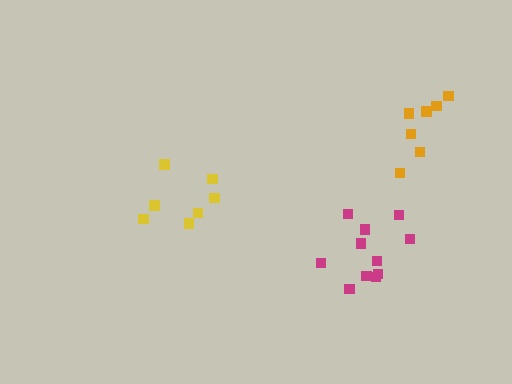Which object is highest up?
The orange cluster is topmost.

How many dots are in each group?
Group 1: 7 dots, Group 2: 7 dots, Group 3: 11 dots (25 total).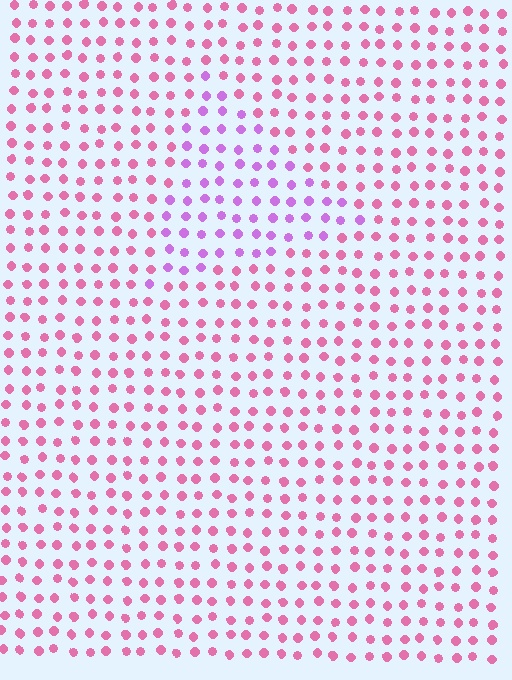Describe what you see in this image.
The image is filled with small pink elements in a uniform arrangement. A triangle-shaped region is visible where the elements are tinted to a slightly different hue, forming a subtle color boundary.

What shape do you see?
I see a triangle.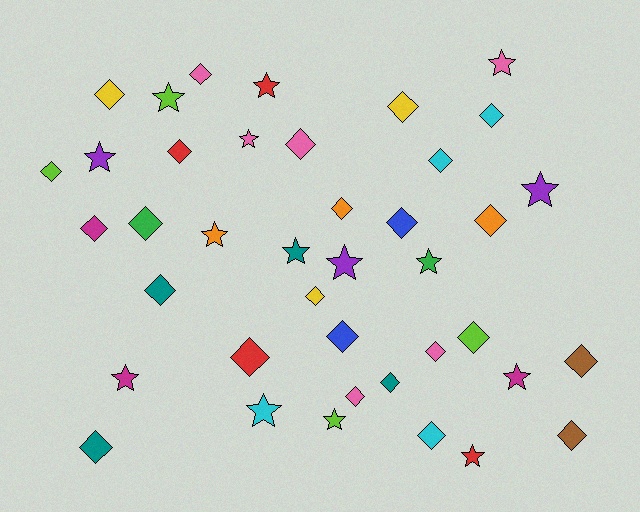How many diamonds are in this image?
There are 25 diamonds.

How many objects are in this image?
There are 40 objects.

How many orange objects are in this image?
There are 3 orange objects.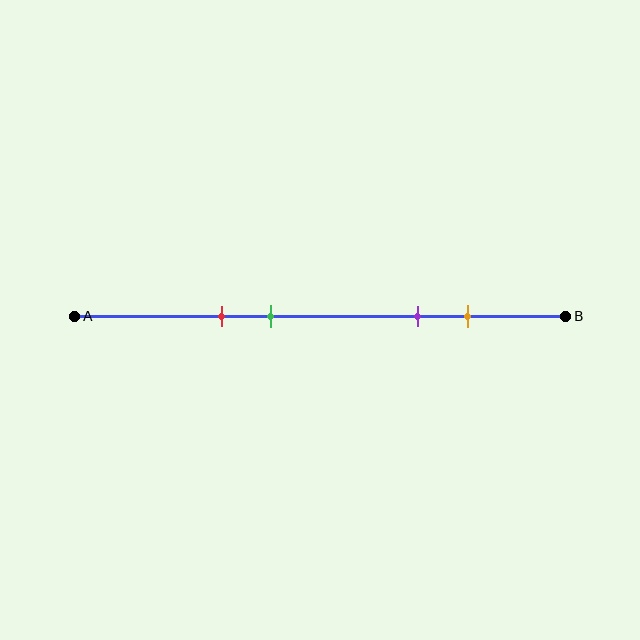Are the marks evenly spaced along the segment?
No, the marks are not evenly spaced.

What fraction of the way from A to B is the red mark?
The red mark is approximately 30% (0.3) of the way from A to B.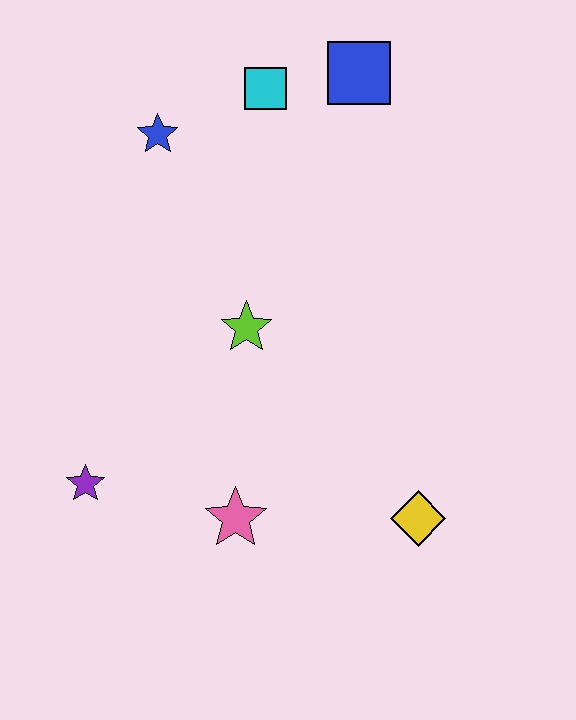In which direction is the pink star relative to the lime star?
The pink star is below the lime star.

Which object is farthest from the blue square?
The purple star is farthest from the blue square.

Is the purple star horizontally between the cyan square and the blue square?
No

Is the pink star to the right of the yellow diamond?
No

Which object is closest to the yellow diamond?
The pink star is closest to the yellow diamond.